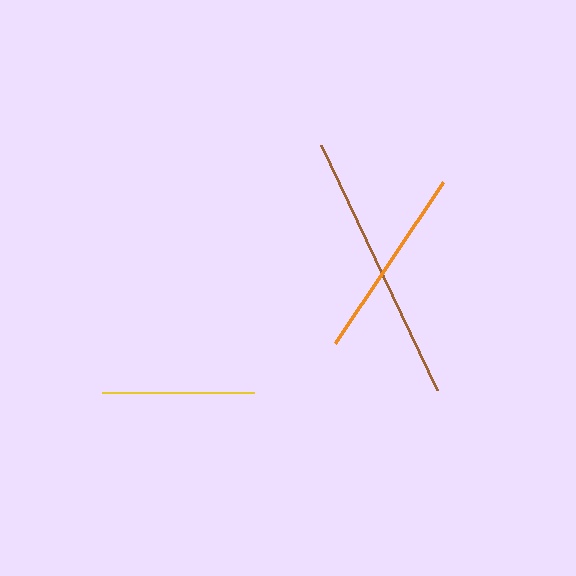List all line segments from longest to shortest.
From longest to shortest: brown, orange, yellow.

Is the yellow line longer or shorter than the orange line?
The orange line is longer than the yellow line.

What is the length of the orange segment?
The orange segment is approximately 194 pixels long.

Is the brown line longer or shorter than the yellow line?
The brown line is longer than the yellow line.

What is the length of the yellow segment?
The yellow segment is approximately 152 pixels long.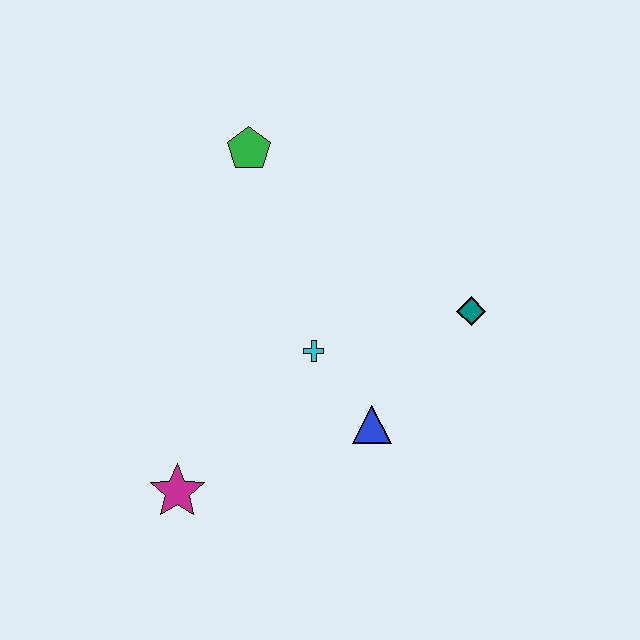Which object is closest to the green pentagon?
The cyan cross is closest to the green pentagon.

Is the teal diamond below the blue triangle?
No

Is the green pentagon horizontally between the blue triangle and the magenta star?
Yes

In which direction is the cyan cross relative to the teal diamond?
The cyan cross is to the left of the teal diamond.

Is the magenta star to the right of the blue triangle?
No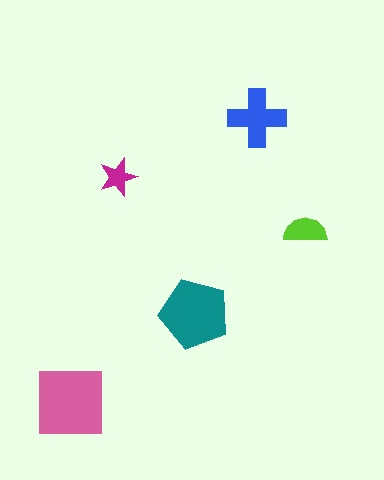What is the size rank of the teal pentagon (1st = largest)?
2nd.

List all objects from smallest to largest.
The magenta star, the lime semicircle, the blue cross, the teal pentagon, the pink square.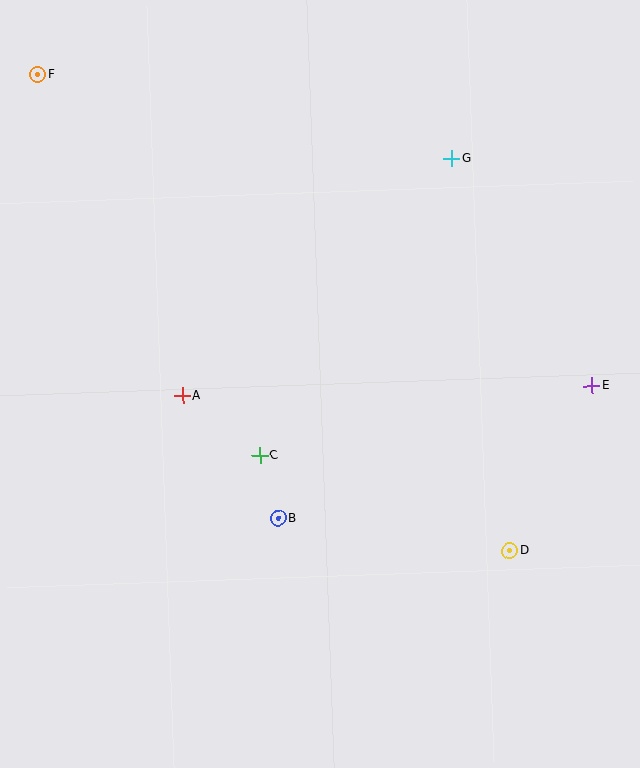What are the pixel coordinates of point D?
Point D is at (510, 551).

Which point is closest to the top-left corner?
Point F is closest to the top-left corner.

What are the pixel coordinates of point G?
Point G is at (452, 158).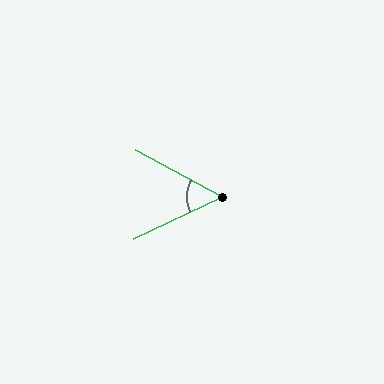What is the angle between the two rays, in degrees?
Approximately 54 degrees.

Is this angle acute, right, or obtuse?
It is acute.